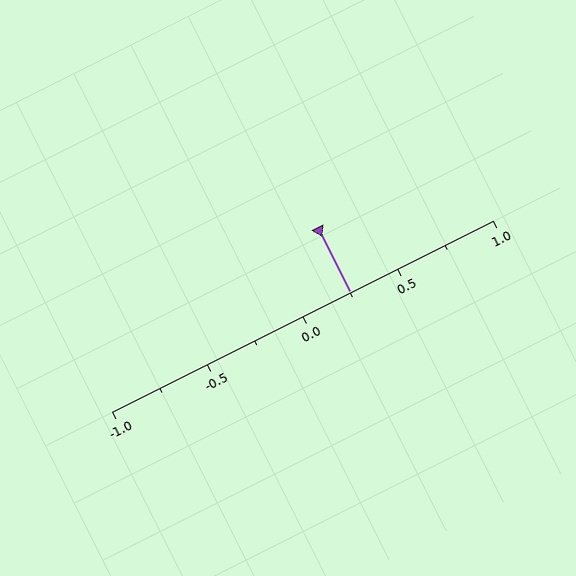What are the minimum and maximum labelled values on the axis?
The axis runs from -1.0 to 1.0.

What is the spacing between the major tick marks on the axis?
The major ticks are spaced 0.5 apart.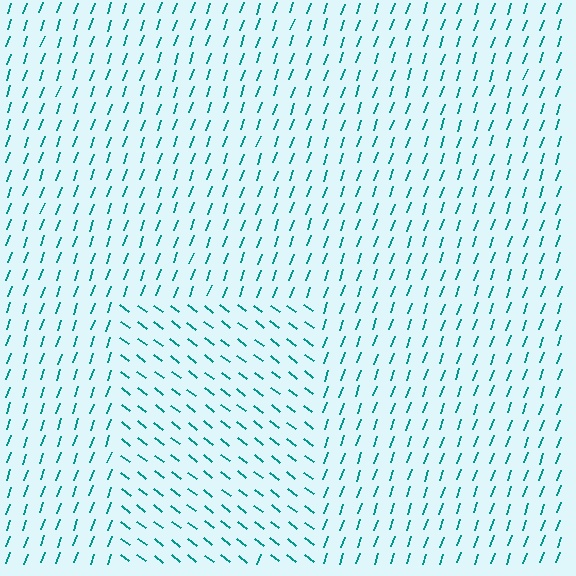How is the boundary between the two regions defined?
The boundary is defined purely by a change in line orientation (approximately 72 degrees difference). All lines are the same color and thickness.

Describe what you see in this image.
The image is filled with small teal line segments. A rectangle region in the image has lines oriented differently from the surrounding lines, creating a visible texture boundary.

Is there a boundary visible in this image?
Yes, there is a texture boundary formed by a change in line orientation.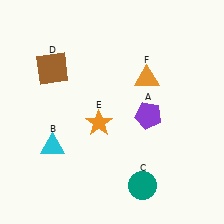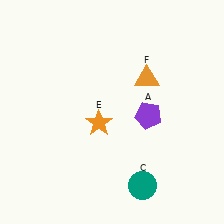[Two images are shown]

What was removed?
The cyan triangle (B), the brown square (D) were removed in Image 2.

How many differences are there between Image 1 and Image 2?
There are 2 differences between the two images.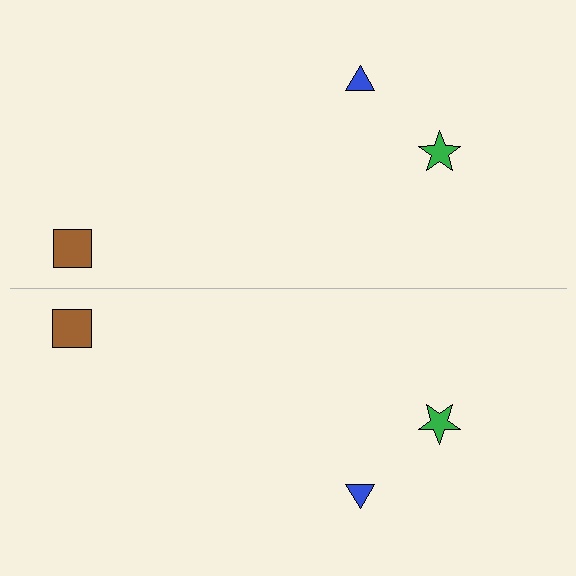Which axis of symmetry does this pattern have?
The pattern has a horizontal axis of symmetry running through the center of the image.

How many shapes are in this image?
There are 6 shapes in this image.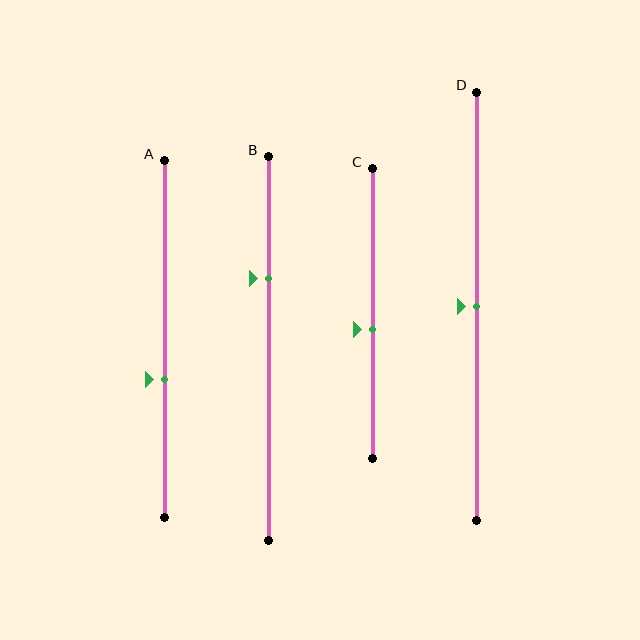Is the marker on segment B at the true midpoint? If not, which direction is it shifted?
No, the marker on segment B is shifted upward by about 18% of the segment length.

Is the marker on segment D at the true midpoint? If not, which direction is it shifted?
Yes, the marker on segment D is at the true midpoint.